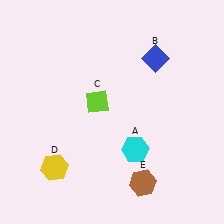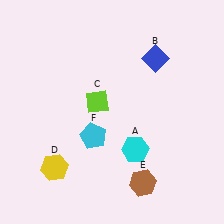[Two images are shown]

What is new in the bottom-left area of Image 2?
A cyan pentagon (F) was added in the bottom-left area of Image 2.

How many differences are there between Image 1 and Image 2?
There is 1 difference between the two images.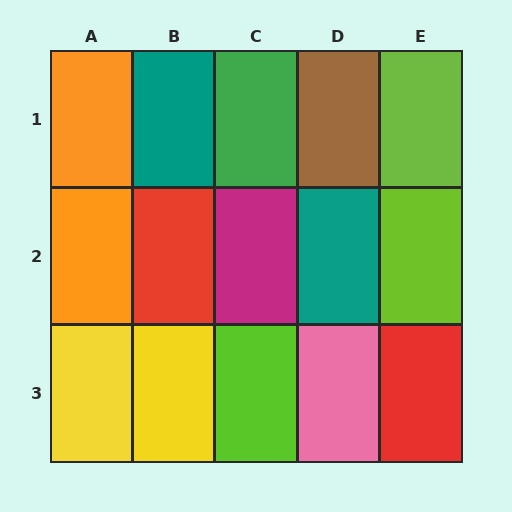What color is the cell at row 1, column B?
Teal.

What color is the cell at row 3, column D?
Pink.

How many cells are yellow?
2 cells are yellow.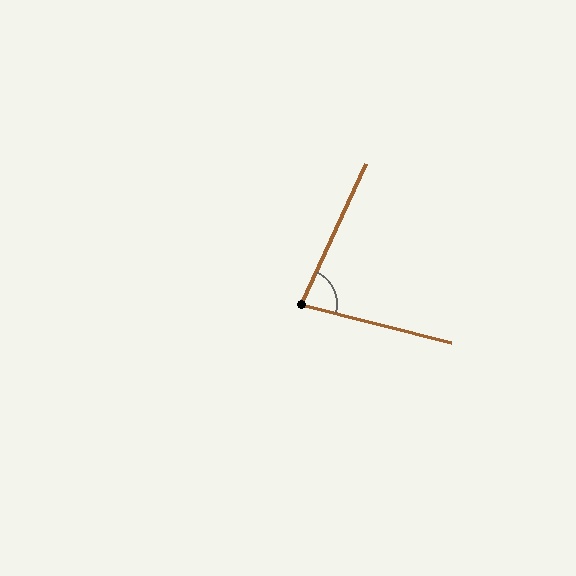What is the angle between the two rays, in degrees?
Approximately 80 degrees.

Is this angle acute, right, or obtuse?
It is acute.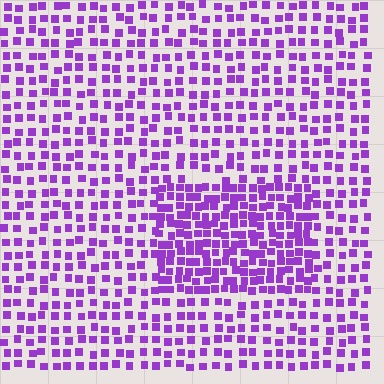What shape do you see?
I see a rectangle.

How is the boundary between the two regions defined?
The boundary is defined by a change in element density (approximately 1.8x ratio). All elements are the same color, size, and shape.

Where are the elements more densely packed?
The elements are more densely packed inside the rectangle boundary.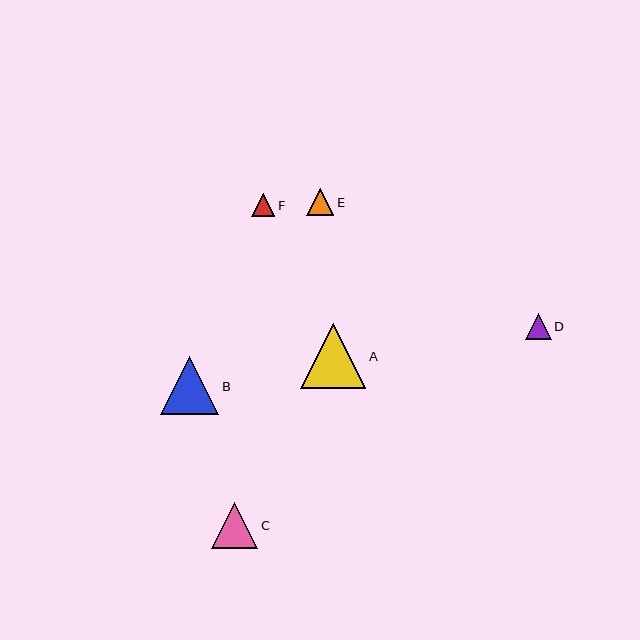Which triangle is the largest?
Triangle A is the largest with a size of approximately 65 pixels.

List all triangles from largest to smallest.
From largest to smallest: A, B, C, E, D, F.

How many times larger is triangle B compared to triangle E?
Triangle B is approximately 2.2 times the size of triangle E.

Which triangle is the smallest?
Triangle F is the smallest with a size of approximately 23 pixels.